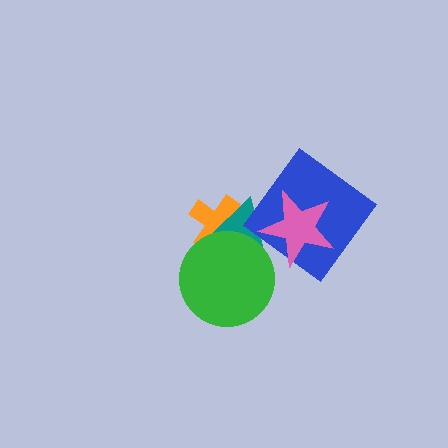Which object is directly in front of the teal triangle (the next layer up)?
The green circle is directly in front of the teal triangle.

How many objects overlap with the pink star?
2 objects overlap with the pink star.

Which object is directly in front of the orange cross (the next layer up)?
The teal triangle is directly in front of the orange cross.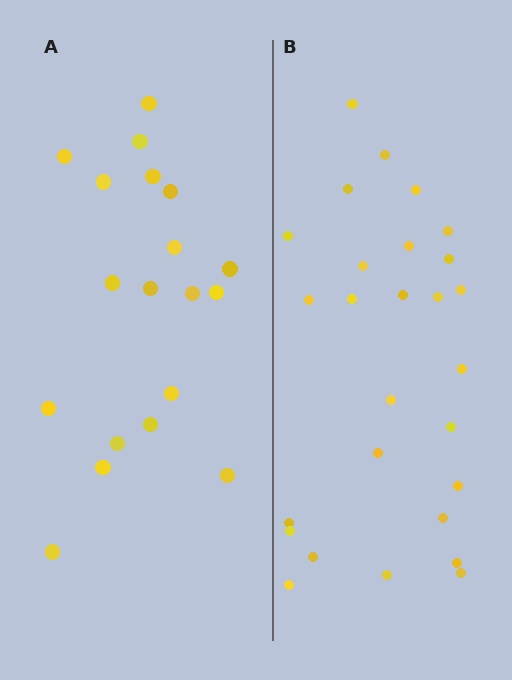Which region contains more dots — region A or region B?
Region B (the right region) has more dots.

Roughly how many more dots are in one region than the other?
Region B has roughly 8 or so more dots than region A.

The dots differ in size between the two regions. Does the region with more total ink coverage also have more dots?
No. Region A has more total ink coverage because its dots are larger, but region B actually contains more individual dots. Total area can be misleading — the number of items is what matters here.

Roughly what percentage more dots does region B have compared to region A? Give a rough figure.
About 40% more.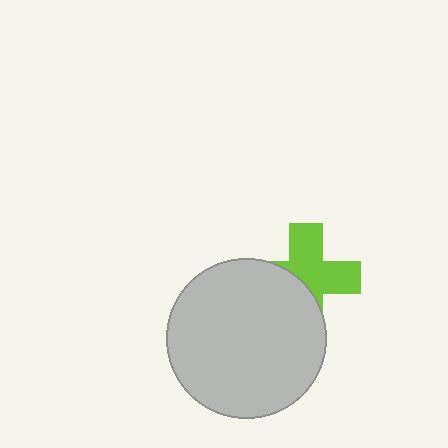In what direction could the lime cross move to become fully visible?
The lime cross could move toward the upper-right. That would shift it out from behind the light gray circle entirely.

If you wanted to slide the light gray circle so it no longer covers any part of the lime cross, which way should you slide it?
Slide it toward the lower-left — that is the most direct way to separate the two shapes.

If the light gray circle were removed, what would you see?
You would see the complete lime cross.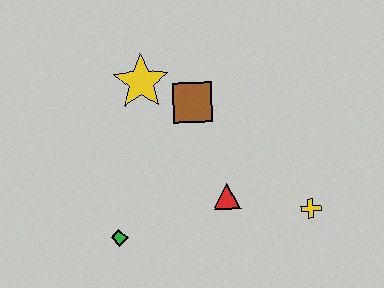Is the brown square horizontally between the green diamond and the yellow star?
No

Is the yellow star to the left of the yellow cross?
Yes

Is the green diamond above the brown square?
No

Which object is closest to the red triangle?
The yellow cross is closest to the red triangle.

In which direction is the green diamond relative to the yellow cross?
The green diamond is to the left of the yellow cross.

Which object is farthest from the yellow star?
The yellow cross is farthest from the yellow star.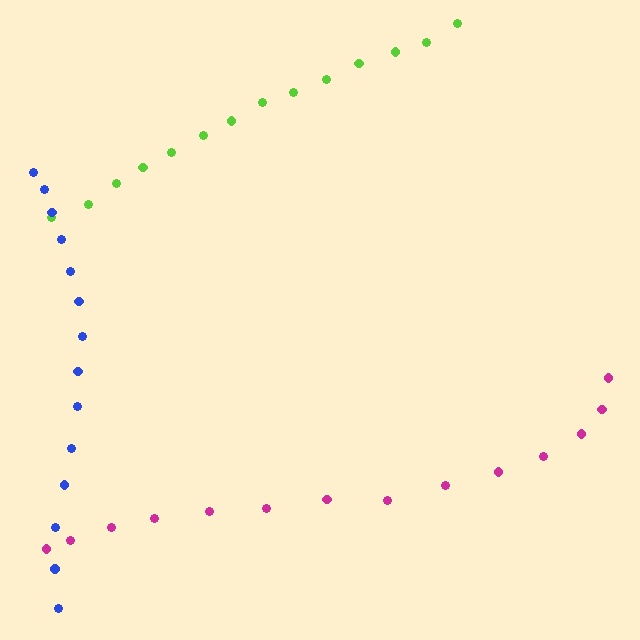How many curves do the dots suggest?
There are 3 distinct paths.